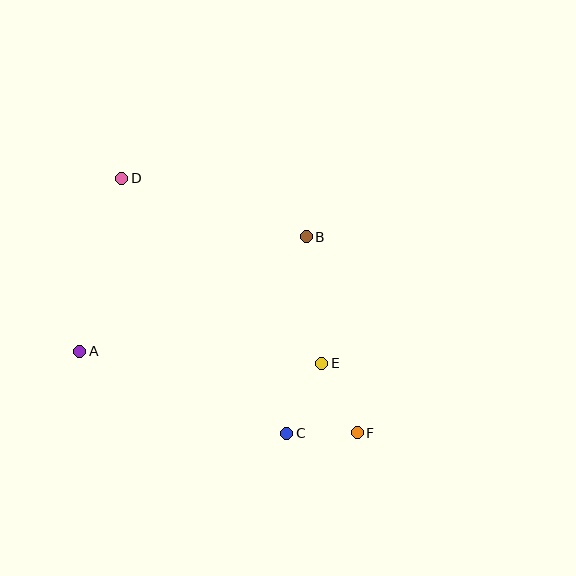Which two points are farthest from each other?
Points D and F are farthest from each other.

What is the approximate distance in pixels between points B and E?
The distance between B and E is approximately 127 pixels.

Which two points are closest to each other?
Points C and F are closest to each other.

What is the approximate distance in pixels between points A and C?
The distance between A and C is approximately 223 pixels.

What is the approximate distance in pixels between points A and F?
The distance between A and F is approximately 289 pixels.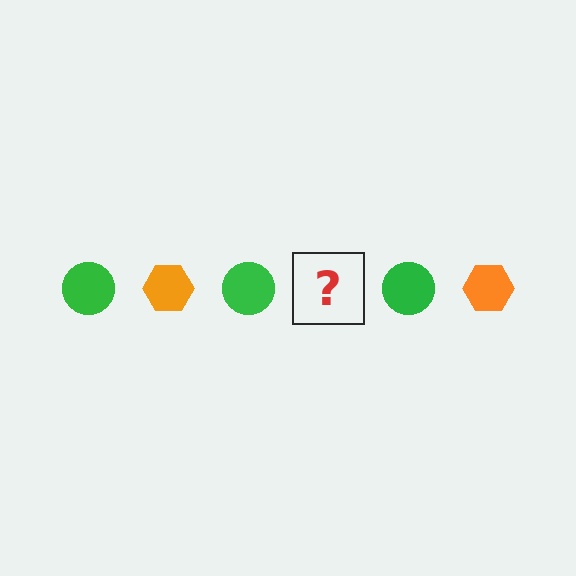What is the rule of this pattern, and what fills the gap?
The rule is that the pattern alternates between green circle and orange hexagon. The gap should be filled with an orange hexagon.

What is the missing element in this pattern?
The missing element is an orange hexagon.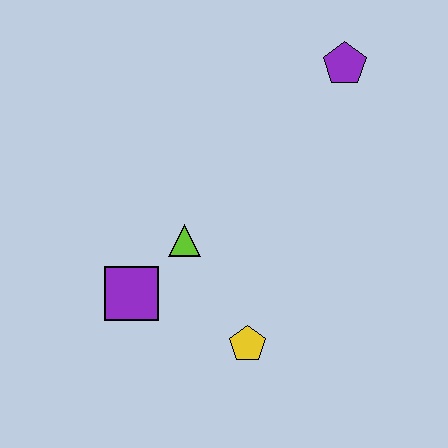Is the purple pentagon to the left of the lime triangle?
No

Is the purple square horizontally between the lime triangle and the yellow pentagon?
No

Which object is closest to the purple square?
The lime triangle is closest to the purple square.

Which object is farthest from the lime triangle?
The purple pentagon is farthest from the lime triangle.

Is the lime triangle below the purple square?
No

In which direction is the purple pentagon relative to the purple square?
The purple pentagon is above the purple square.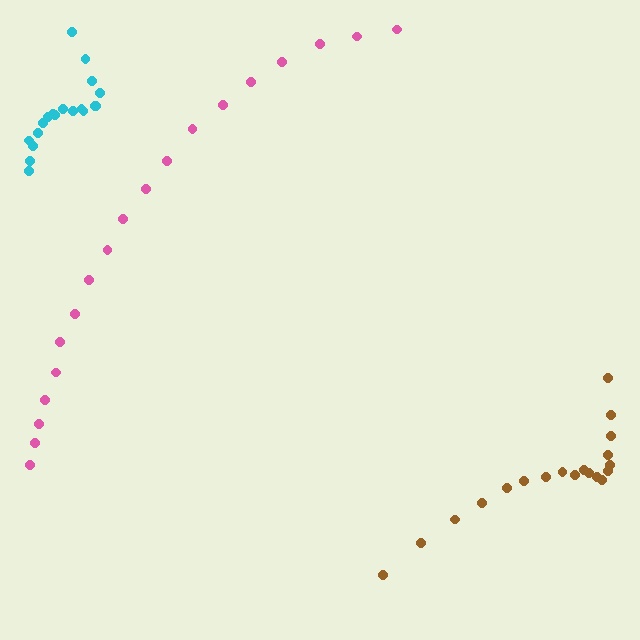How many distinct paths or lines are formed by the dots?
There are 3 distinct paths.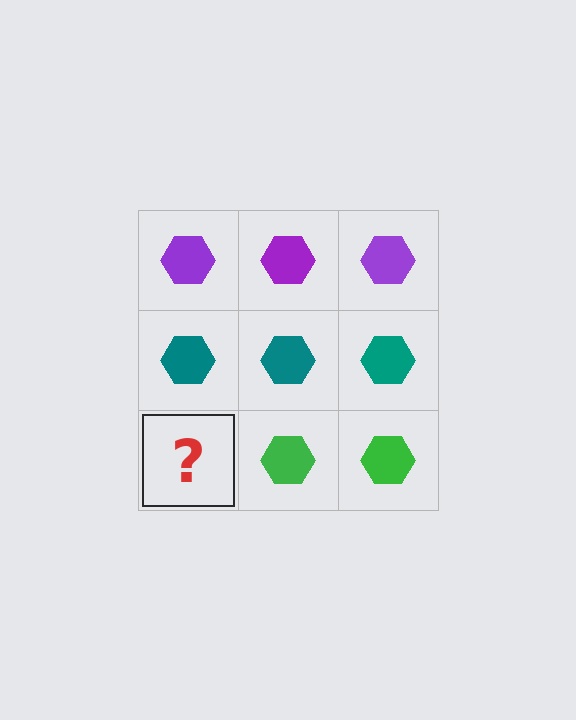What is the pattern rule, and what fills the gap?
The rule is that each row has a consistent color. The gap should be filled with a green hexagon.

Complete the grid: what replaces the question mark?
The question mark should be replaced with a green hexagon.